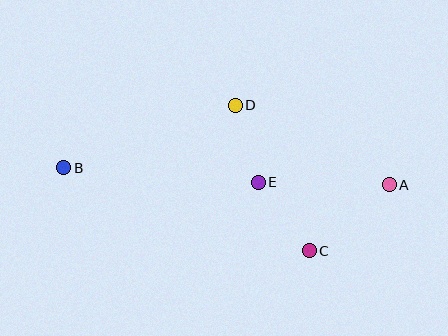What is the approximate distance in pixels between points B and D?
The distance between B and D is approximately 182 pixels.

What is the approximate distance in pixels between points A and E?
The distance between A and E is approximately 131 pixels.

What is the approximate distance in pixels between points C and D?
The distance between C and D is approximately 163 pixels.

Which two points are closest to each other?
Points D and E are closest to each other.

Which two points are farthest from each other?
Points A and B are farthest from each other.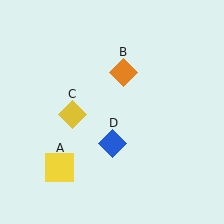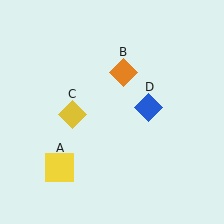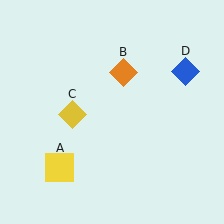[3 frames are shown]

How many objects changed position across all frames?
1 object changed position: blue diamond (object D).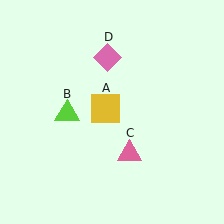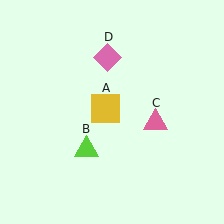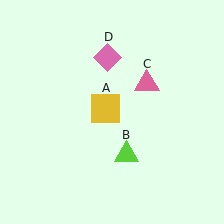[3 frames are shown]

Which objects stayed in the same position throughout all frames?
Yellow square (object A) and pink diamond (object D) remained stationary.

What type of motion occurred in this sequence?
The lime triangle (object B), pink triangle (object C) rotated counterclockwise around the center of the scene.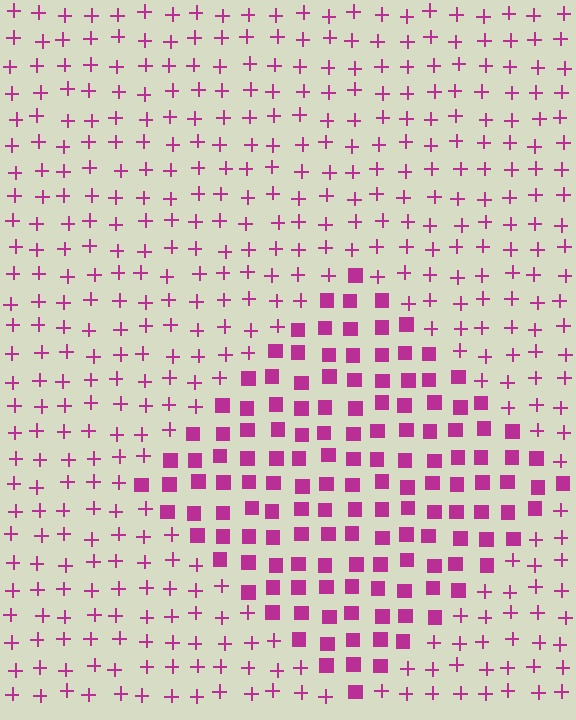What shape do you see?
I see a diamond.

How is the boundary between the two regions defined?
The boundary is defined by a change in element shape: squares inside vs. plus signs outside. All elements share the same color and spacing.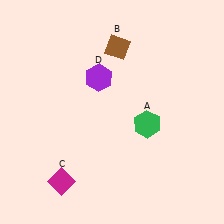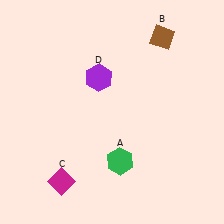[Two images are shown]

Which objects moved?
The objects that moved are: the green hexagon (A), the brown diamond (B).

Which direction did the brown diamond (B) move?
The brown diamond (B) moved right.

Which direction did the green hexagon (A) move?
The green hexagon (A) moved down.